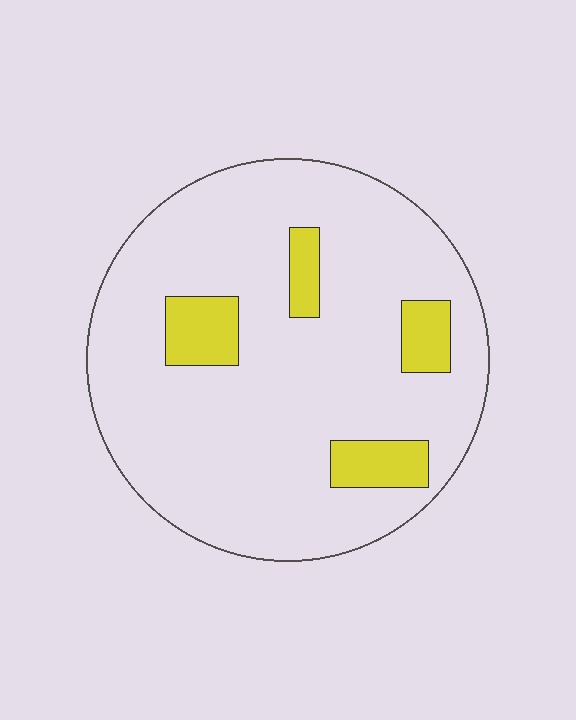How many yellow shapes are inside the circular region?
4.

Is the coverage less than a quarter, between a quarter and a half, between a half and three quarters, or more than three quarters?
Less than a quarter.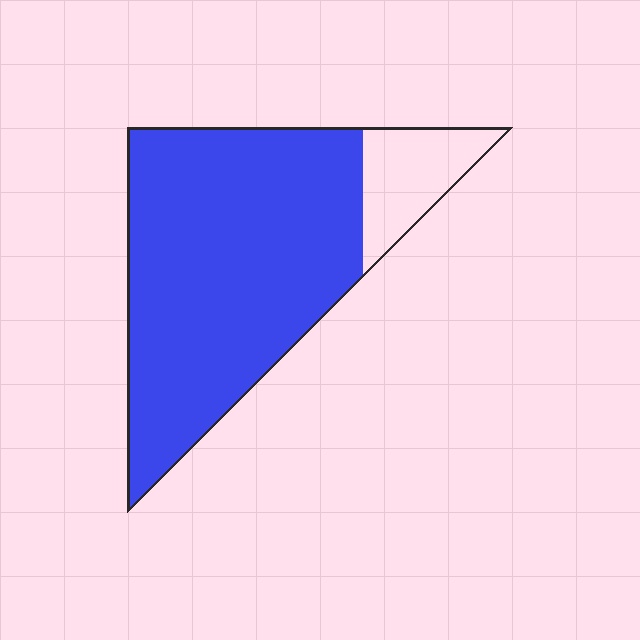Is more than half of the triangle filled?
Yes.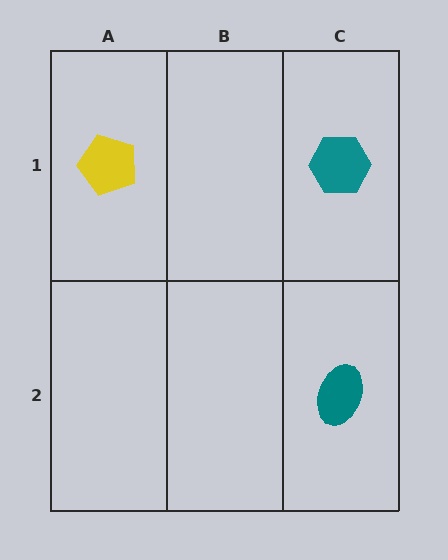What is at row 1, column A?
A yellow pentagon.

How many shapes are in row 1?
2 shapes.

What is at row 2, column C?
A teal ellipse.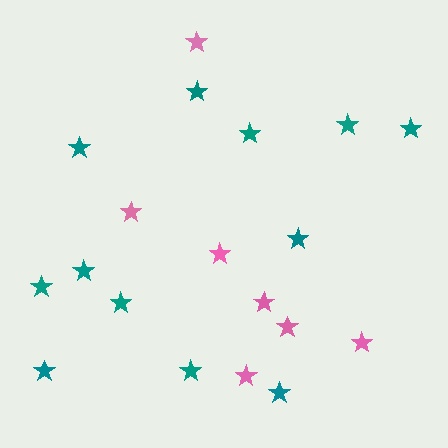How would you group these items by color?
There are 2 groups: one group of pink stars (7) and one group of teal stars (12).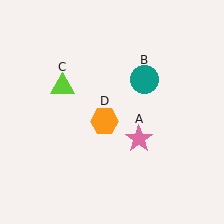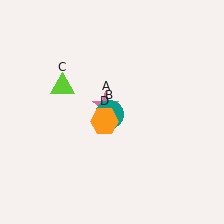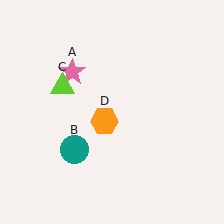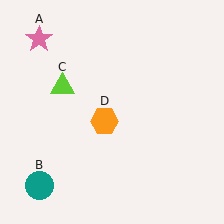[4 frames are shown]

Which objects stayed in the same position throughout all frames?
Lime triangle (object C) and orange hexagon (object D) remained stationary.